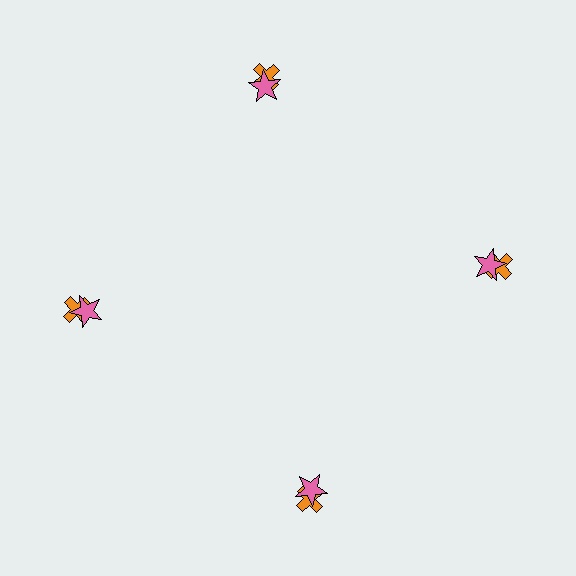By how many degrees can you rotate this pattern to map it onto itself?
The pattern maps onto itself every 90 degrees of rotation.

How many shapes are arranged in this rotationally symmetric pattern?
There are 8 shapes, arranged in 4 groups of 2.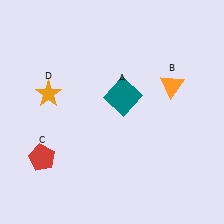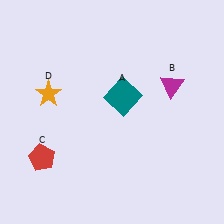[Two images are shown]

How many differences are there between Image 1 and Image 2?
There is 1 difference between the two images.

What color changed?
The triangle (B) changed from orange in Image 1 to magenta in Image 2.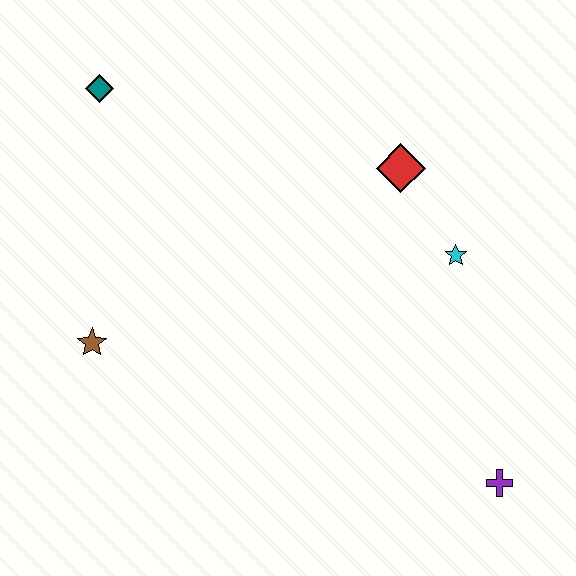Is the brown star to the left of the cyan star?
Yes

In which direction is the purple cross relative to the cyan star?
The purple cross is below the cyan star.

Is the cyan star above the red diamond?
No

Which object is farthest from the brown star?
The purple cross is farthest from the brown star.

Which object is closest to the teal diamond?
The brown star is closest to the teal diamond.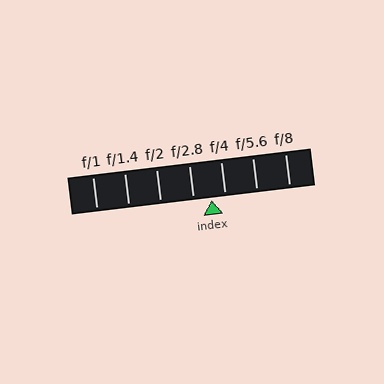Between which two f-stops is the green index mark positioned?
The index mark is between f/2.8 and f/4.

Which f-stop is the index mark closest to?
The index mark is closest to f/4.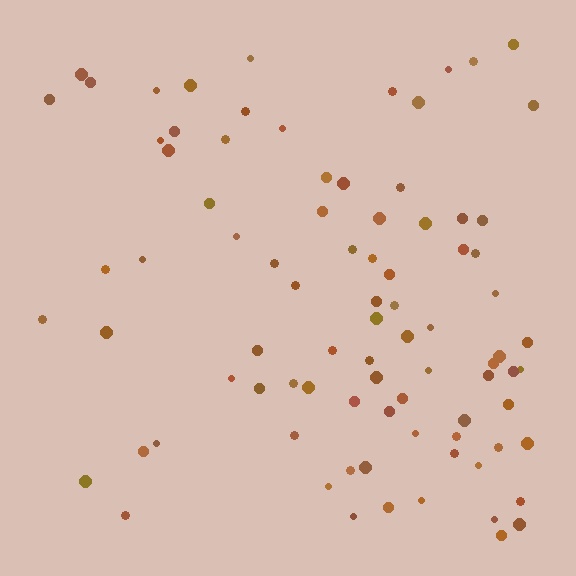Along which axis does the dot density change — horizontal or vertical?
Horizontal.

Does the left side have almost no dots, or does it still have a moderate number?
Still a moderate number, just noticeably fewer than the right.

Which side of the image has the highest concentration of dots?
The right.